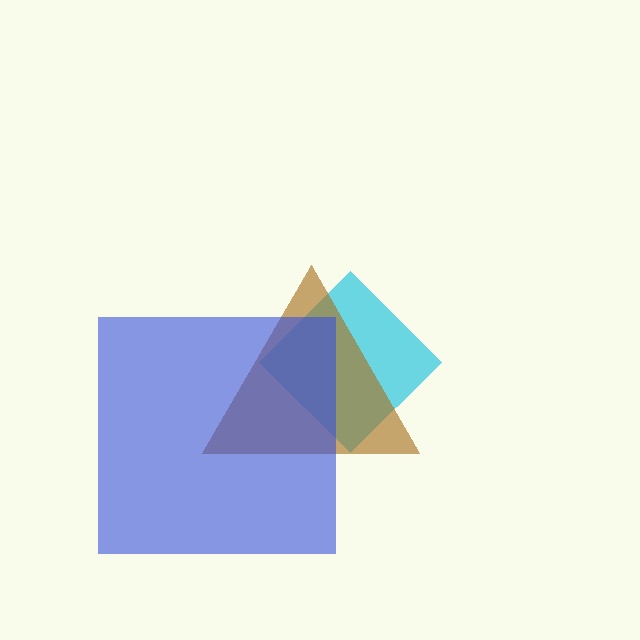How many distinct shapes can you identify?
There are 3 distinct shapes: a cyan diamond, a brown triangle, a blue square.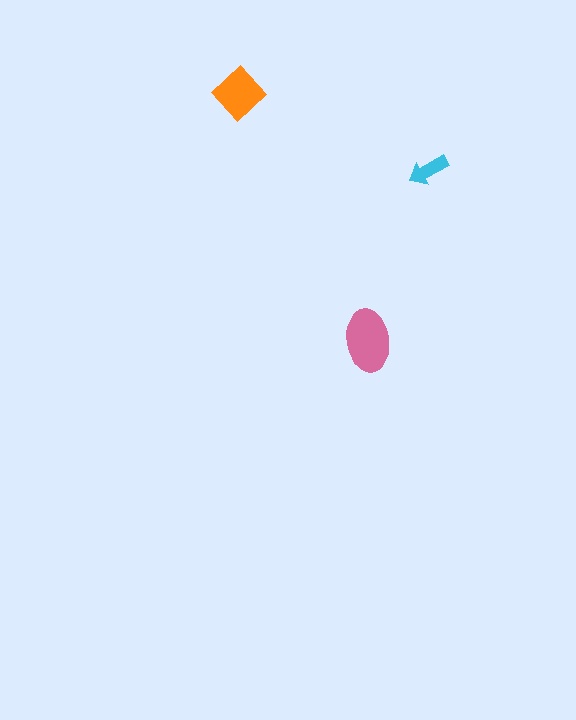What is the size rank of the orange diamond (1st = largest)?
2nd.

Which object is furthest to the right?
The cyan arrow is rightmost.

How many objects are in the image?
There are 3 objects in the image.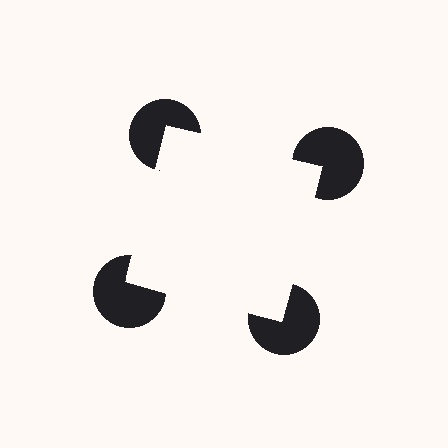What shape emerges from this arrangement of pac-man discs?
An illusory square — its edges are inferred from the aligned wedge cuts in the pac-man discs, not physically drawn.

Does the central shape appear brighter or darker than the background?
It typically appears slightly brighter than the background, even though no actual brightness change is drawn.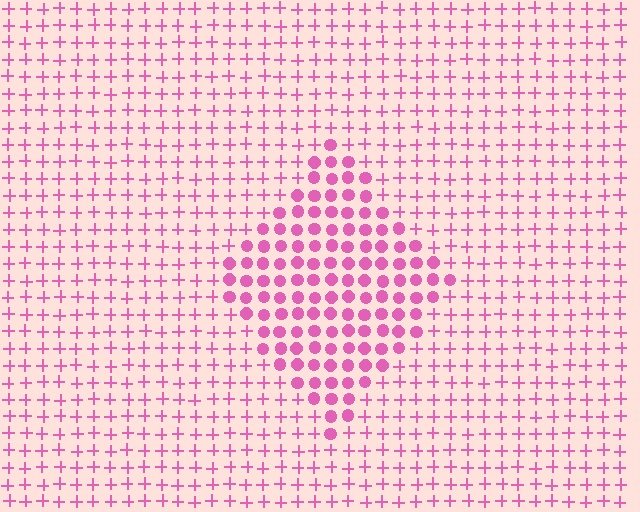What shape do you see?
I see a diamond.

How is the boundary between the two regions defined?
The boundary is defined by a change in element shape: circles inside vs. plus signs outside. All elements share the same color and spacing.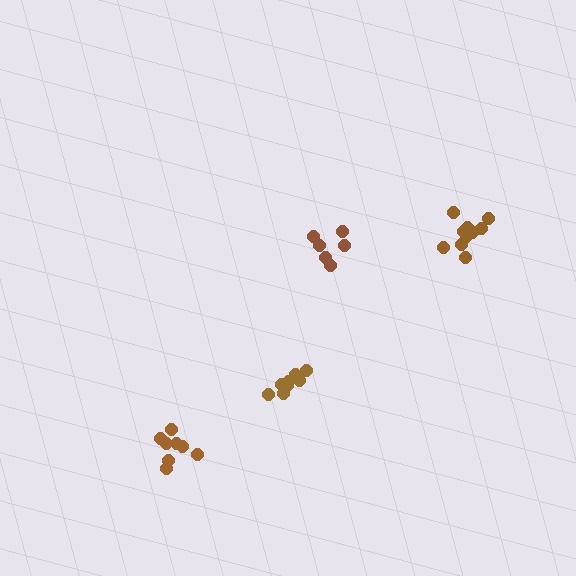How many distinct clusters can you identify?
There are 4 distinct clusters.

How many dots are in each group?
Group 1: 8 dots, Group 2: 8 dots, Group 3: 6 dots, Group 4: 10 dots (32 total).